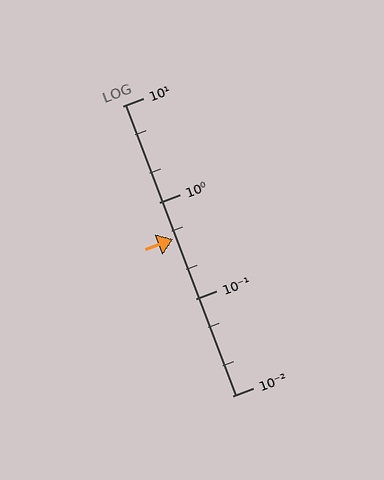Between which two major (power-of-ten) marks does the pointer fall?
The pointer is between 0.1 and 1.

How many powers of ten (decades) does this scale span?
The scale spans 3 decades, from 0.01 to 10.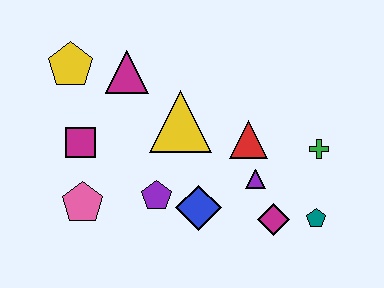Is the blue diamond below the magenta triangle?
Yes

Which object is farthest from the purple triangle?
The yellow pentagon is farthest from the purple triangle.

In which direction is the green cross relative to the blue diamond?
The green cross is to the right of the blue diamond.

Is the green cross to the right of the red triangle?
Yes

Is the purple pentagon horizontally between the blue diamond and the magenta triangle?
Yes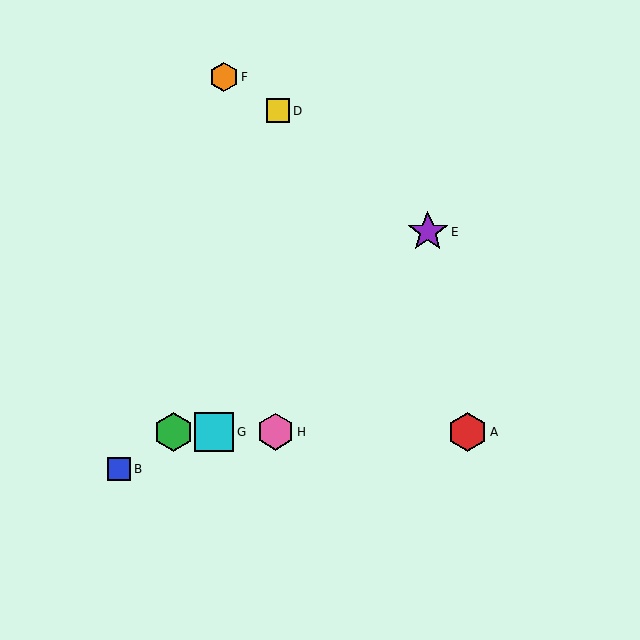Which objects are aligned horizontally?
Objects A, C, G, H are aligned horizontally.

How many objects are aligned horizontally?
4 objects (A, C, G, H) are aligned horizontally.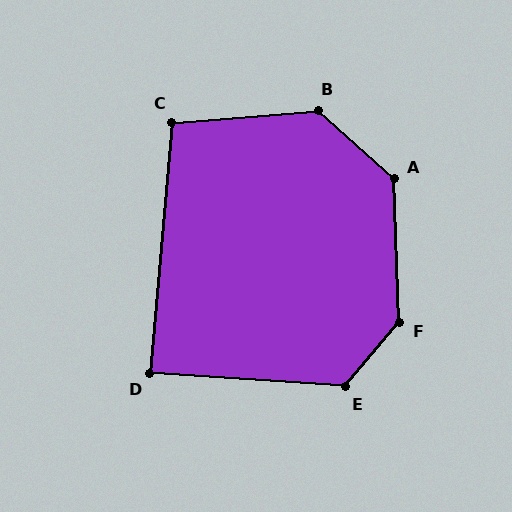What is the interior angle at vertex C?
Approximately 99 degrees (obtuse).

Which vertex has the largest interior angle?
F, at approximately 138 degrees.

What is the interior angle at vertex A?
Approximately 134 degrees (obtuse).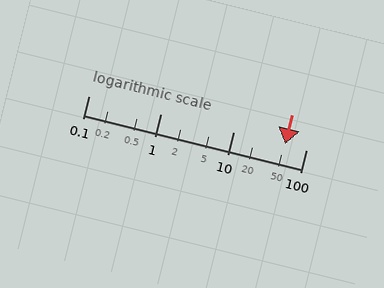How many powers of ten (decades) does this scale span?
The scale spans 3 decades, from 0.1 to 100.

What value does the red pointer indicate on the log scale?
The pointer indicates approximately 51.